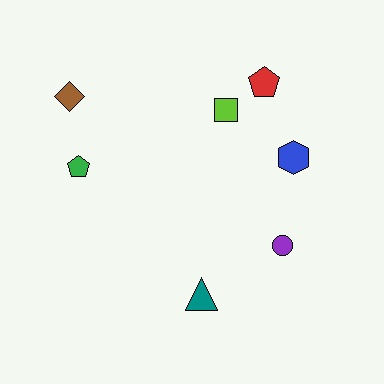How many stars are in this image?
There are no stars.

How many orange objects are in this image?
There are no orange objects.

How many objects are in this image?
There are 7 objects.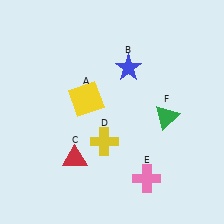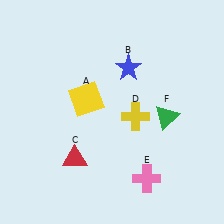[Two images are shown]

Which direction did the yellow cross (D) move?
The yellow cross (D) moved right.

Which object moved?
The yellow cross (D) moved right.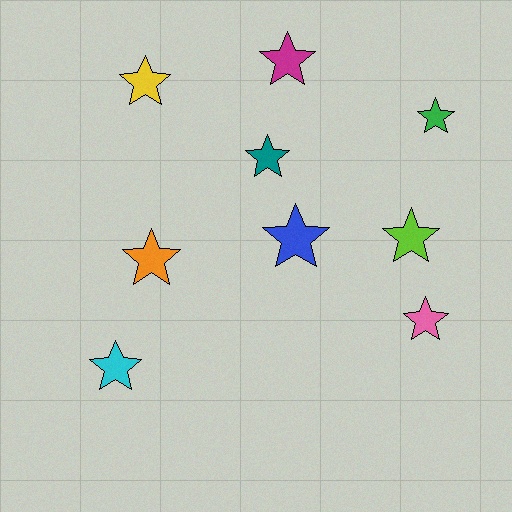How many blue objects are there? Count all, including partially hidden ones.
There is 1 blue object.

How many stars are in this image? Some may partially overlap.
There are 9 stars.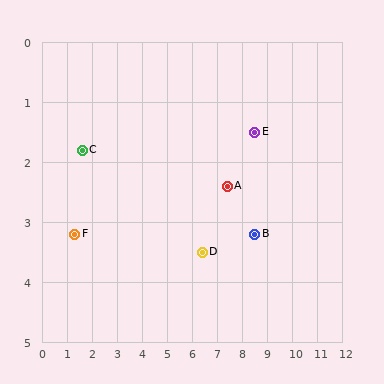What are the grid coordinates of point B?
Point B is at approximately (8.5, 3.2).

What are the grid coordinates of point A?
Point A is at approximately (7.4, 2.4).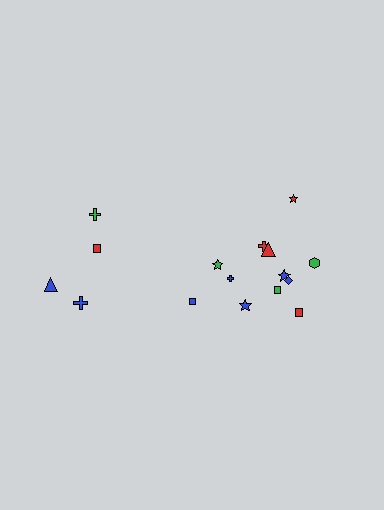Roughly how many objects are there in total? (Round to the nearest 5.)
Roughly 15 objects in total.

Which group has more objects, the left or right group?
The right group.